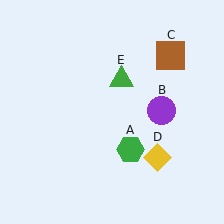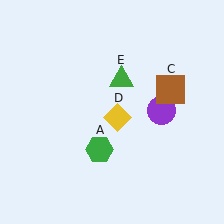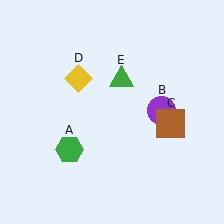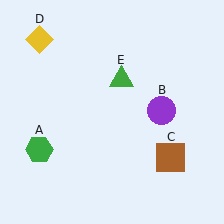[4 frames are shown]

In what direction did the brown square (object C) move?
The brown square (object C) moved down.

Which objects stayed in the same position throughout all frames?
Purple circle (object B) and green triangle (object E) remained stationary.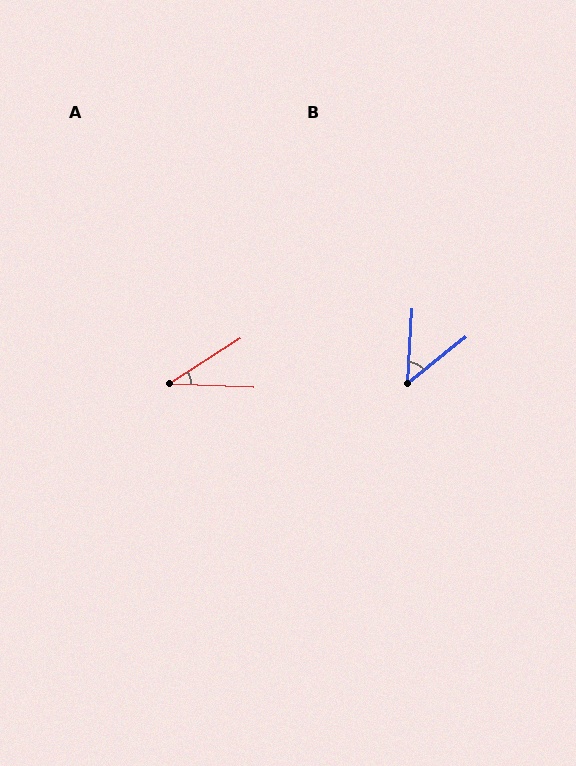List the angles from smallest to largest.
A (34°), B (48°).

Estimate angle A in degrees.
Approximately 34 degrees.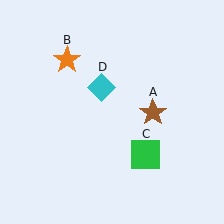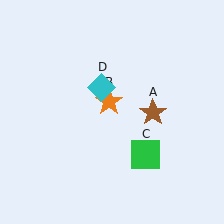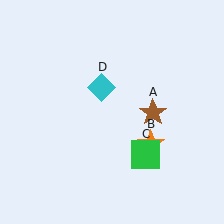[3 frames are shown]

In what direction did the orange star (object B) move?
The orange star (object B) moved down and to the right.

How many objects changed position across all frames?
1 object changed position: orange star (object B).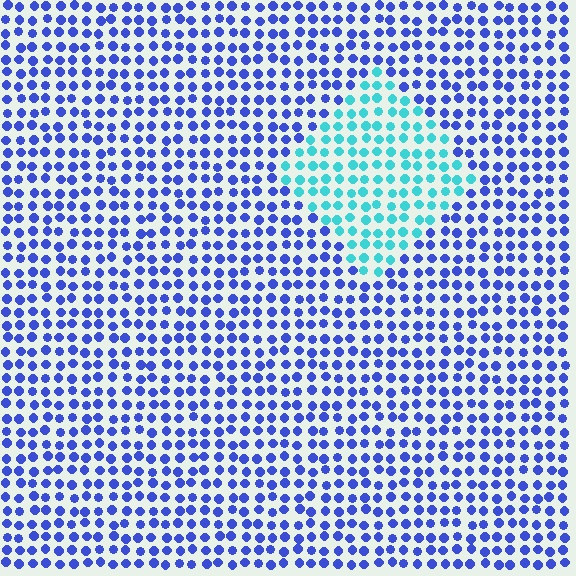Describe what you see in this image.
The image is filled with small blue elements in a uniform arrangement. A diamond-shaped region is visible where the elements are tinted to a slightly different hue, forming a subtle color boundary.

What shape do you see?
I see a diamond.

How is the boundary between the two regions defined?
The boundary is defined purely by a slight shift in hue (about 52 degrees). Spacing, size, and orientation are identical on both sides.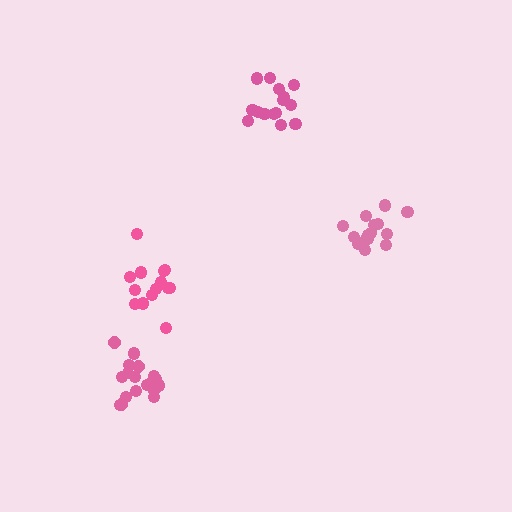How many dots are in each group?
Group 1: 15 dots, Group 2: 15 dots, Group 3: 18 dots, Group 4: 14 dots (62 total).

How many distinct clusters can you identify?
There are 4 distinct clusters.